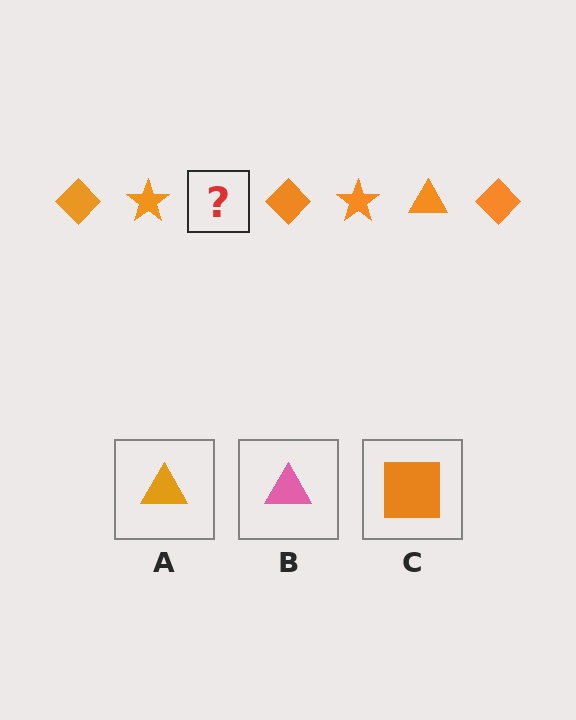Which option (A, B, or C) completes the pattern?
A.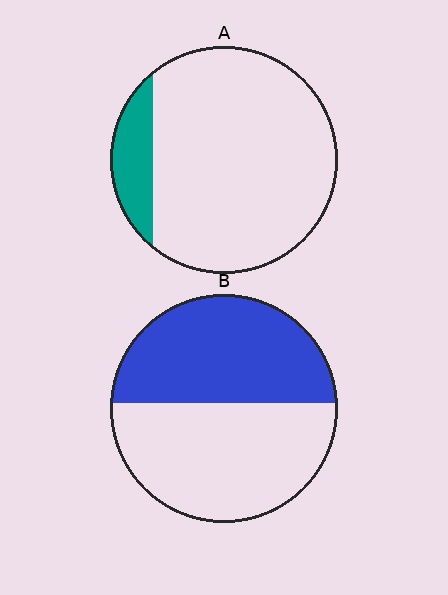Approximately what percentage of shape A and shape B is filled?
A is approximately 15% and B is approximately 45%.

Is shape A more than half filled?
No.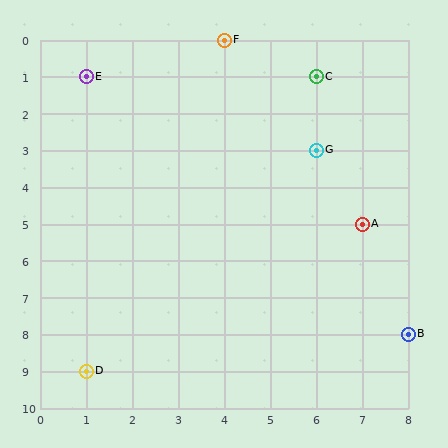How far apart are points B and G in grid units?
Points B and G are 2 columns and 5 rows apart (about 5.4 grid units diagonally).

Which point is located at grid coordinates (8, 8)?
Point B is at (8, 8).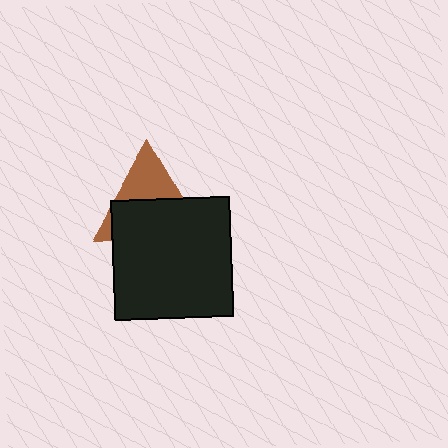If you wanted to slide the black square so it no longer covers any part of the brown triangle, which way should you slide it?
Slide it down — that is the most direct way to separate the two shapes.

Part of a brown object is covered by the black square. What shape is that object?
It is a triangle.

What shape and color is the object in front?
The object in front is a black square.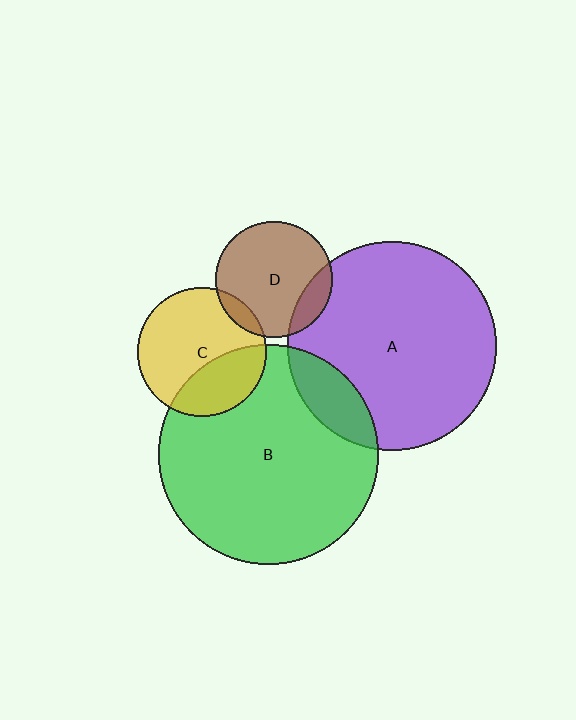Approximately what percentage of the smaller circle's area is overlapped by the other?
Approximately 10%.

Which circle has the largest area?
Circle B (green).